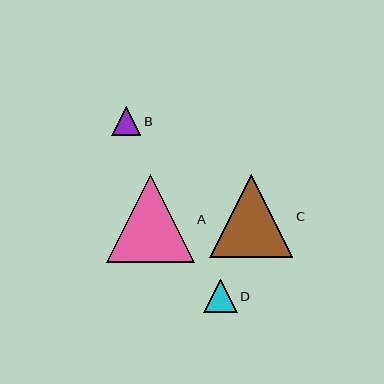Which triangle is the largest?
Triangle A is the largest with a size of approximately 88 pixels.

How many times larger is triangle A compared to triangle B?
Triangle A is approximately 3.0 times the size of triangle B.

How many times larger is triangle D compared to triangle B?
Triangle D is approximately 1.1 times the size of triangle B.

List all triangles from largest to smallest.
From largest to smallest: A, C, D, B.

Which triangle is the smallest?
Triangle B is the smallest with a size of approximately 29 pixels.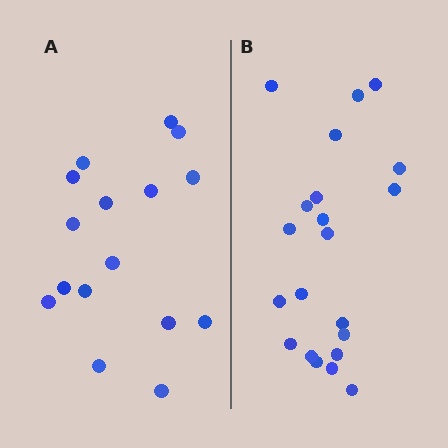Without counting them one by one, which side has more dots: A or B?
Region B (the right region) has more dots.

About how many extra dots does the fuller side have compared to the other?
Region B has about 5 more dots than region A.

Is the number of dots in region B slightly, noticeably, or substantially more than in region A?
Region B has noticeably more, but not dramatically so. The ratio is roughly 1.3 to 1.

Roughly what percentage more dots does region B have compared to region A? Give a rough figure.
About 30% more.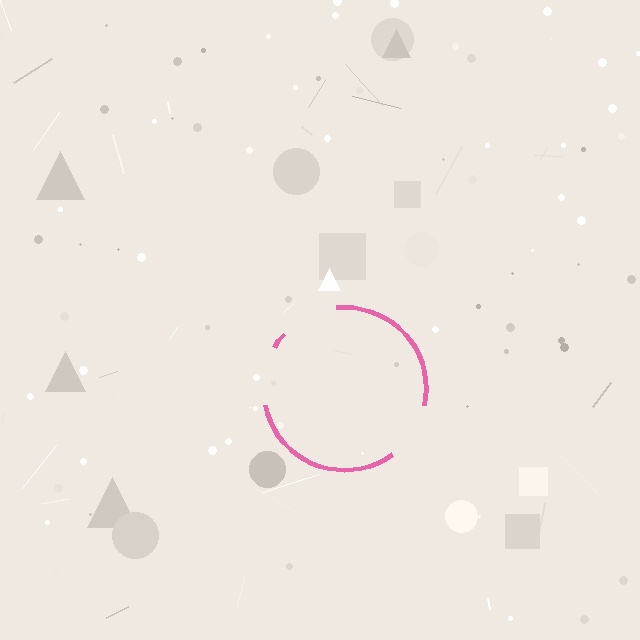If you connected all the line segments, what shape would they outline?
They would outline a circle.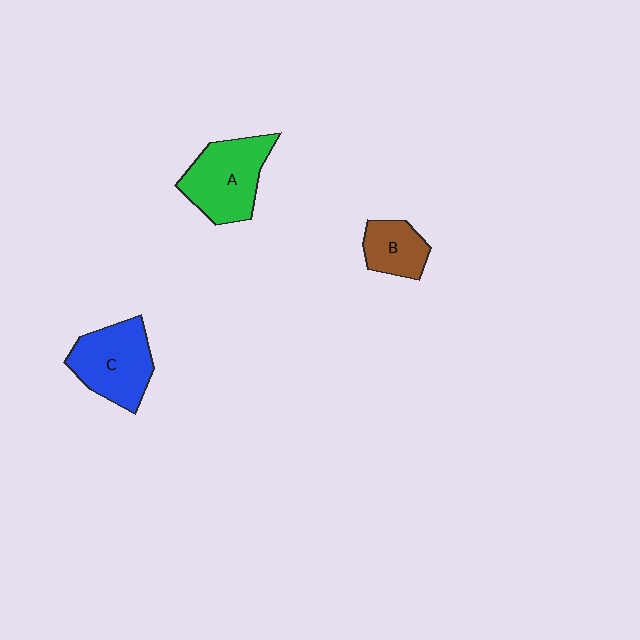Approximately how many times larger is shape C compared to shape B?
Approximately 1.7 times.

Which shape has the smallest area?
Shape B (brown).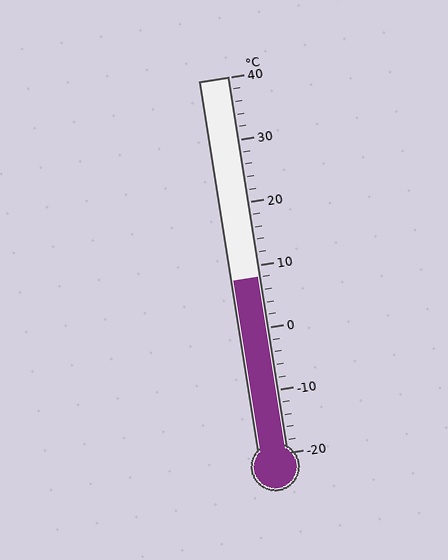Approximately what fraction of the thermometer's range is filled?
The thermometer is filled to approximately 45% of its range.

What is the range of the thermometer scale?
The thermometer scale ranges from -20°C to 40°C.